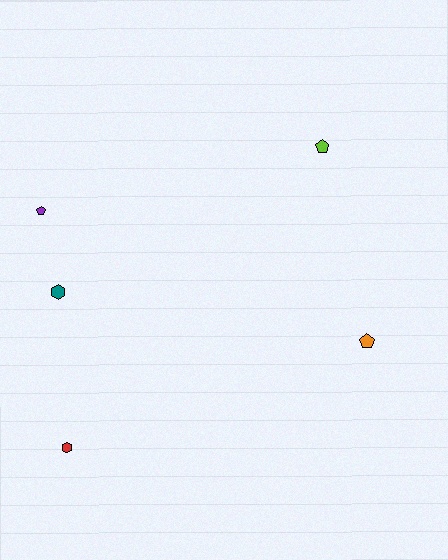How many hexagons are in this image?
There are 2 hexagons.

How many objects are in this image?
There are 5 objects.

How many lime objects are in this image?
There is 1 lime object.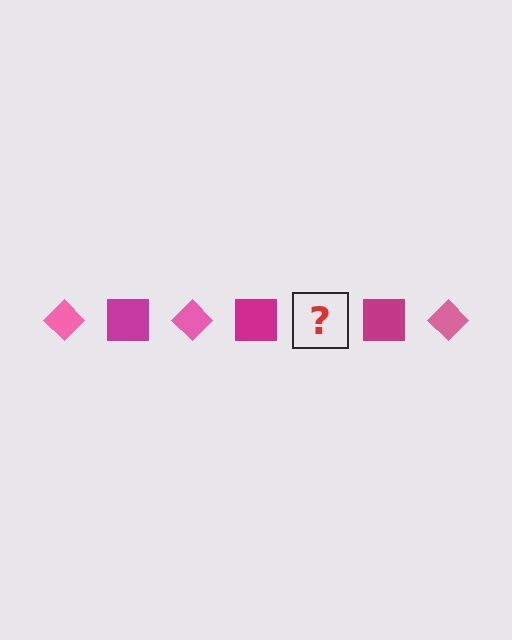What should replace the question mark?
The question mark should be replaced with a pink diamond.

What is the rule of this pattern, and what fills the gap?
The rule is that the pattern alternates between pink diamond and magenta square. The gap should be filled with a pink diamond.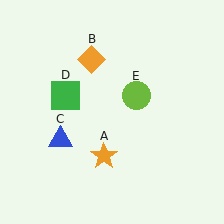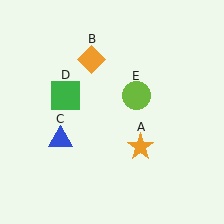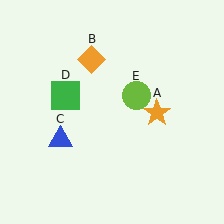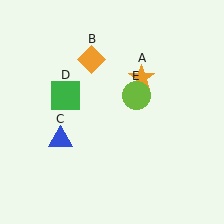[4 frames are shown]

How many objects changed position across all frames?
1 object changed position: orange star (object A).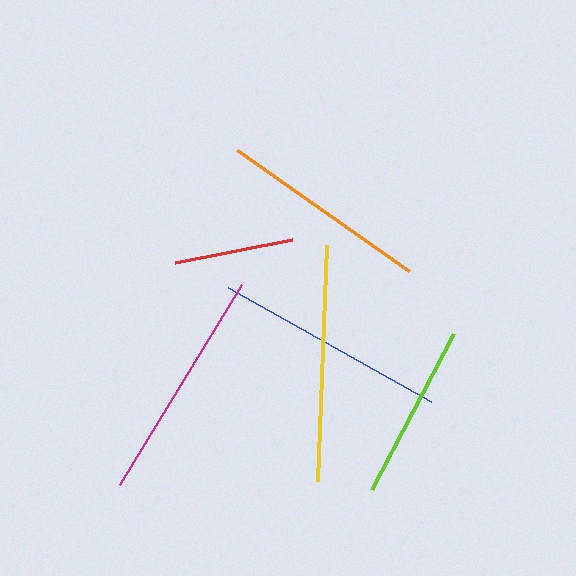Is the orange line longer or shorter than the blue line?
The blue line is longer than the orange line.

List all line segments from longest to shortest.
From longest to shortest: yellow, magenta, blue, orange, lime, red.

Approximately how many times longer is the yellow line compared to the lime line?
The yellow line is approximately 1.3 times the length of the lime line.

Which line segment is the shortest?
The red line is the shortest at approximately 120 pixels.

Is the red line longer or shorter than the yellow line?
The yellow line is longer than the red line.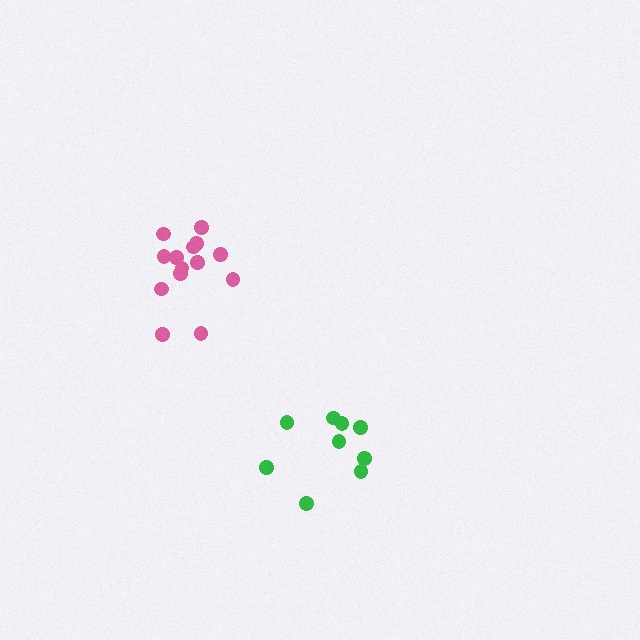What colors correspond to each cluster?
The clusters are colored: pink, green.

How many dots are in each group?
Group 1: 14 dots, Group 2: 10 dots (24 total).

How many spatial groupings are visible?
There are 2 spatial groupings.